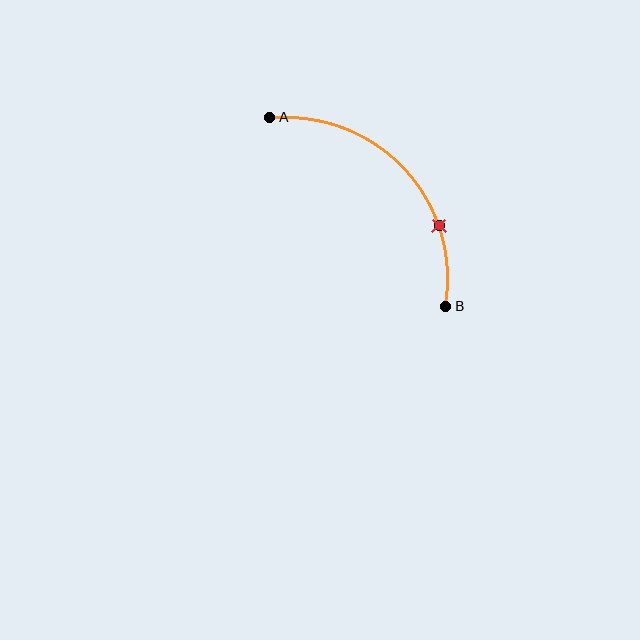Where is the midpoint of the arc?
The arc midpoint is the point on the curve farthest from the straight line joining A and B. It sits above and to the right of that line.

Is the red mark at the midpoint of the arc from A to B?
No. The red mark lies on the arc but is closer to endpoint B. The arc midpoint would be at the point on the curve equidistant along the arc from both A and B.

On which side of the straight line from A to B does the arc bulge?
The arc bulges above and to the right of the straight line connecting A and B.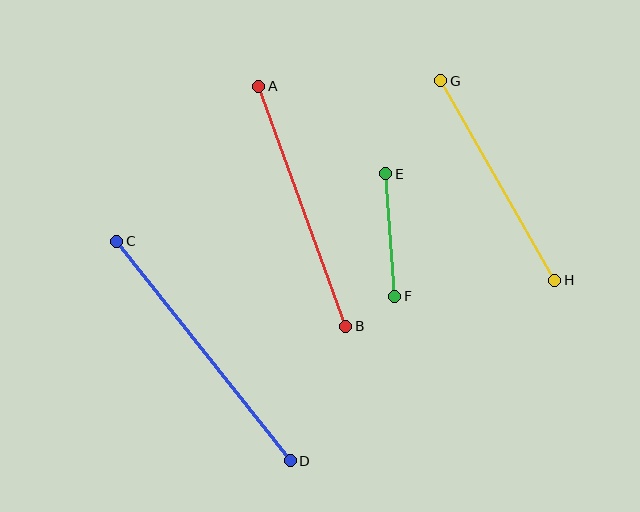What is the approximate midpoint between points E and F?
The midpoint is at approximately (390, 235) pixels.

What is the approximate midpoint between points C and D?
The midpoint is at approximately (203, 351) pixels.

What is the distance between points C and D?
The distance is approximately 280 pixels.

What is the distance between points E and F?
The distance is approximately 123 pixels.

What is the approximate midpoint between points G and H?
The midpoint is at approximately (498, 180) pixels.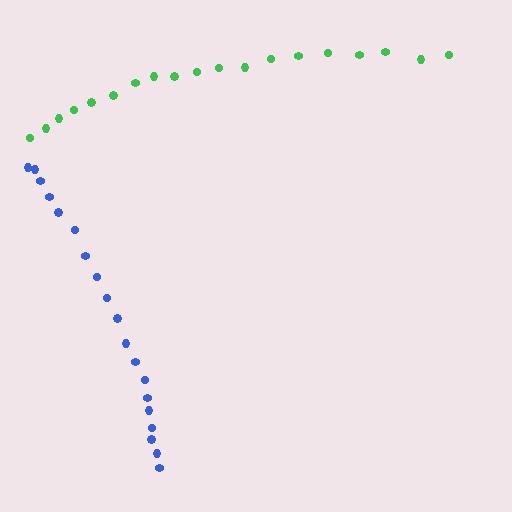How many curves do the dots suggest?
There are 2 distinct paths.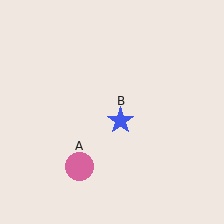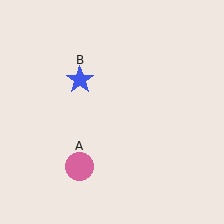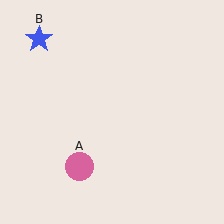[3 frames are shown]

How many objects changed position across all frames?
1 object changed position: blue star (object B).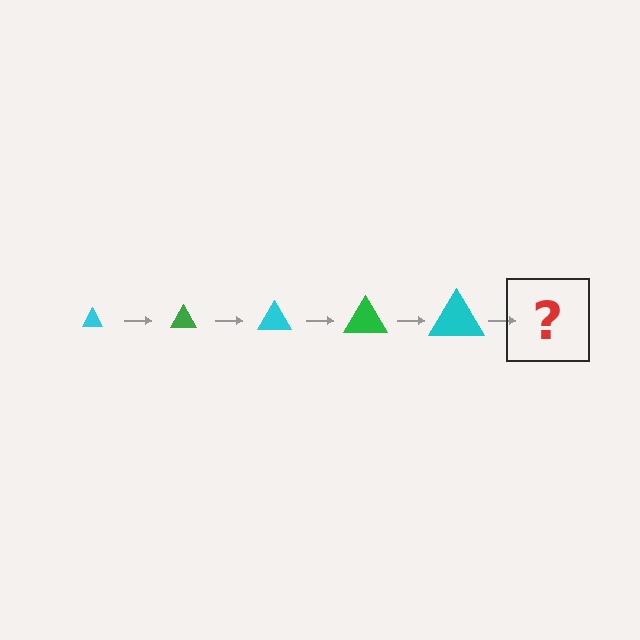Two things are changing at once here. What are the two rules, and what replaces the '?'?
The two rules are that the triangle grows larger each step and the color cycles through cyan and green. The '?' should be a green triangle, larger than the previous one.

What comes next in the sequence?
The next element should be a green triangle, larger than the previous one.